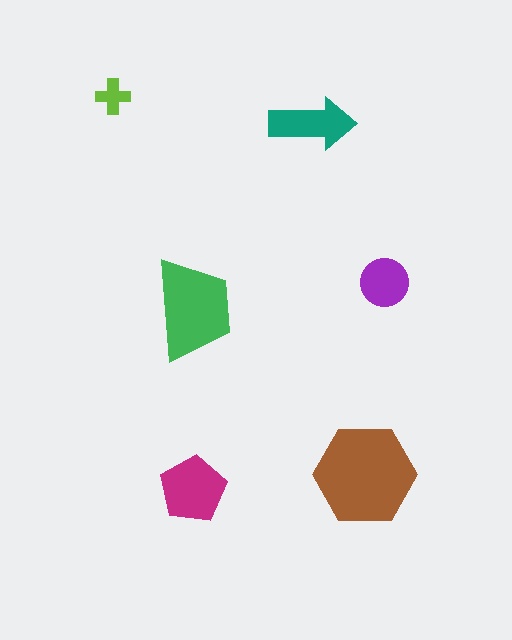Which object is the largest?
The brown hexagon.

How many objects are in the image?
There are 6 objects in the image.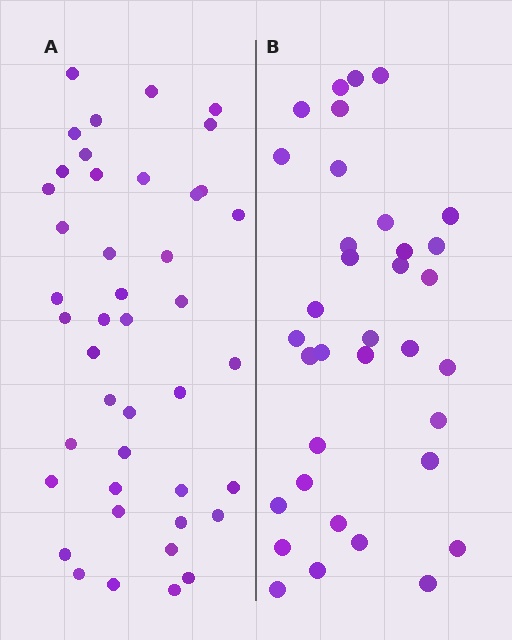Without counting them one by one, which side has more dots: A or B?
Region A (the left region) has more dots.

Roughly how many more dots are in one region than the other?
Region A has roughly 8 or so more dots than region B.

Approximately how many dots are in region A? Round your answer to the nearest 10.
About 40 dots. (The exact count is 43, which rounds to 40.)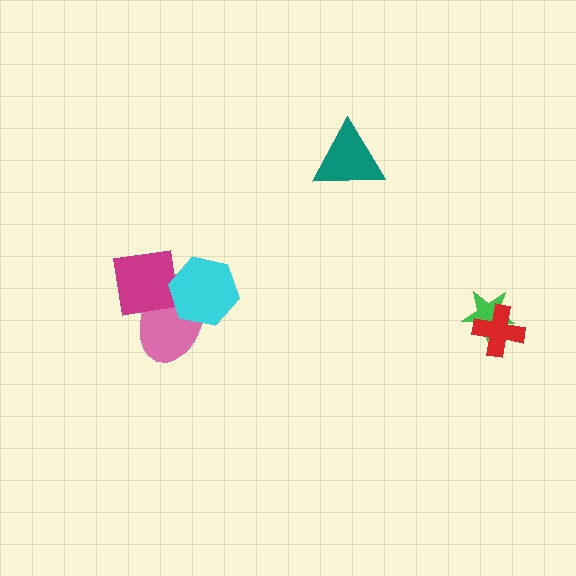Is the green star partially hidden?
Yes, it is partially covered by another shape.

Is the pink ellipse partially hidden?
Yes, it is partially covered by another shape.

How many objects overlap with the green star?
1 object overlaps with the green star.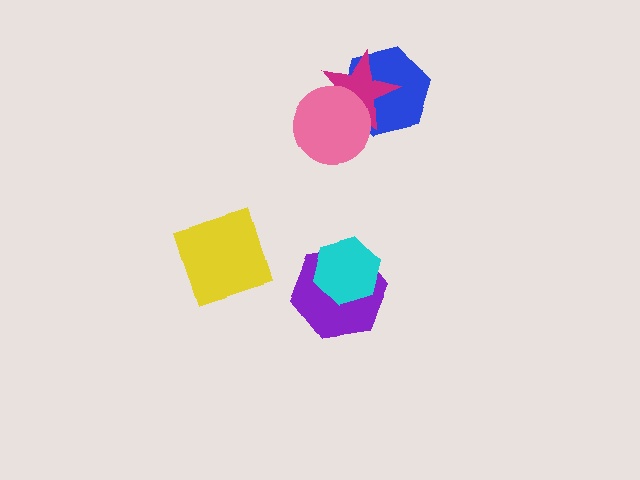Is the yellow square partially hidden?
No, no other shape covers it.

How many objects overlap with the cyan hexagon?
1 object overlaps with the cyan hexagon.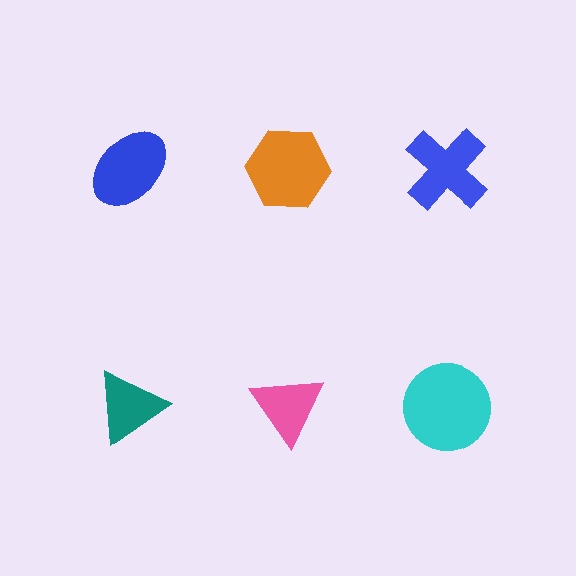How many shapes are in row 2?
3 shapes.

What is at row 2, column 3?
A cyan circle.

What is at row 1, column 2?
An orange hexagon.